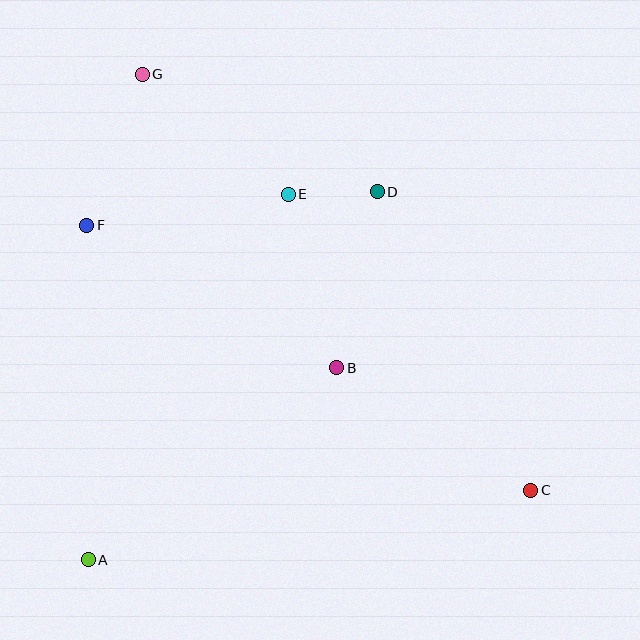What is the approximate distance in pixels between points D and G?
The distance between D and G is approximately 263 pixels.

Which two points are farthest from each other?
Points C and G are farthest from each other.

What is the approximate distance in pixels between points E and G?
The distance between E and G is approximately 189 pixels.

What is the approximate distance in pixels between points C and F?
The distance between C and F is approximately 517 pixels.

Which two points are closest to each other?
Points D and E are closest to each other.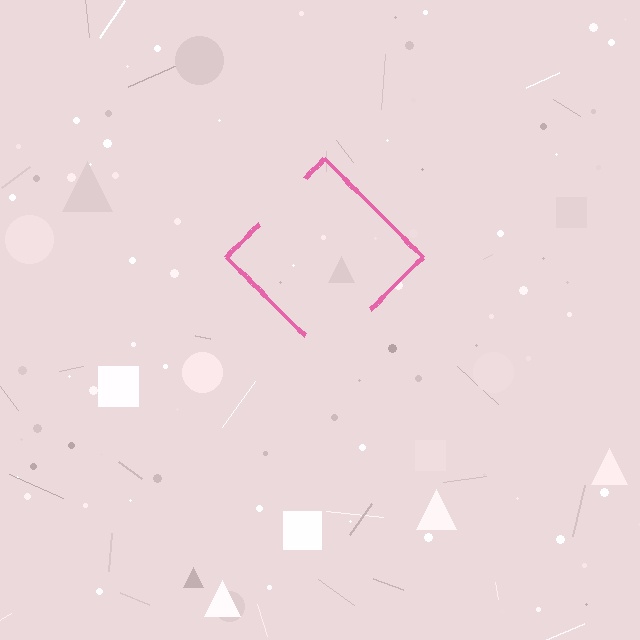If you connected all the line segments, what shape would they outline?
They would outline a diamond.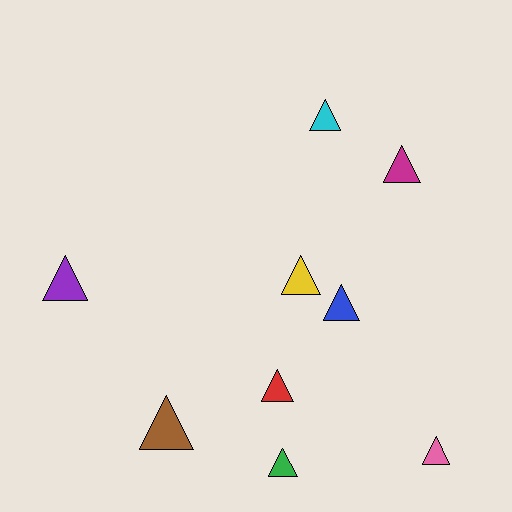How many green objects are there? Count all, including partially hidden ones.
There is 1 green object.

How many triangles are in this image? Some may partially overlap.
There are 9 triangles.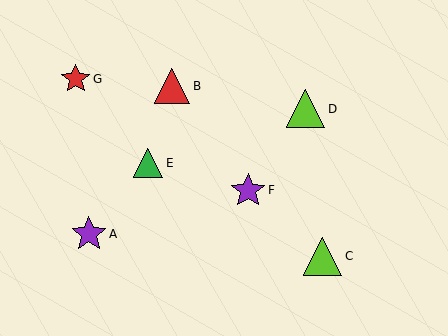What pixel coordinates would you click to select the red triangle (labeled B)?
Click at (172, 86) to select the red triangle B.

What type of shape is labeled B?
Shape B is a red triangle.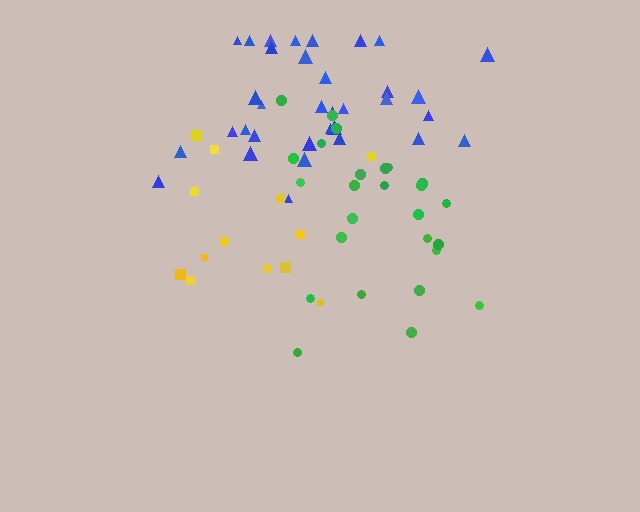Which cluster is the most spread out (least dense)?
Green.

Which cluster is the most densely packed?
Blue.